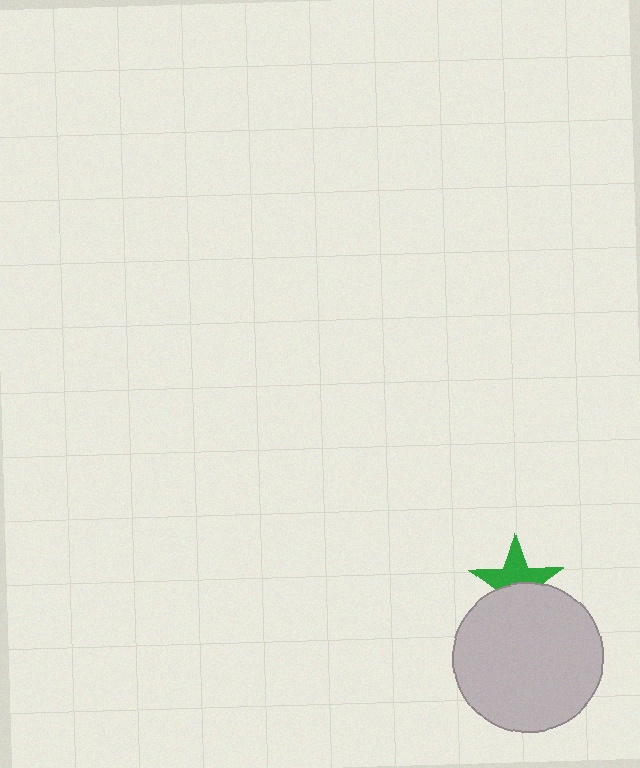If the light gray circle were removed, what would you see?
You would see the complete green star.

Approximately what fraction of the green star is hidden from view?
Roughly 45% of the green star is hidden behind the light gray circle.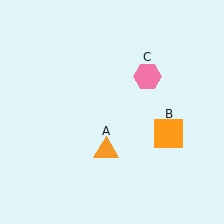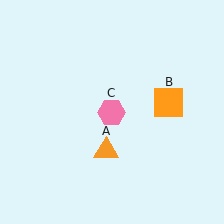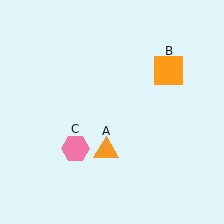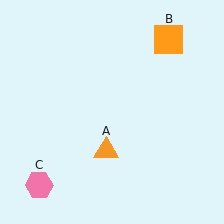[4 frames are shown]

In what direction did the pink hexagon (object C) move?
The pink hexagon (object C) moved down and to the left.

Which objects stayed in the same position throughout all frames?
Orange triangle (object A) remained stationary.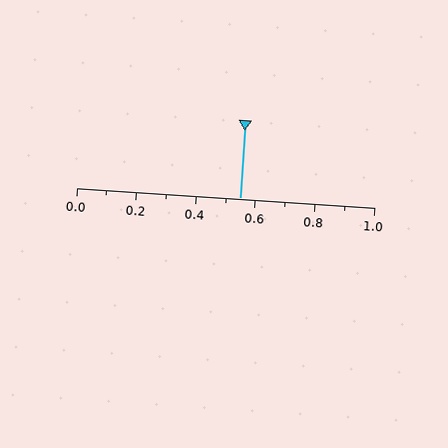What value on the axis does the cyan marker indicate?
The marker indicates approximately 0.55.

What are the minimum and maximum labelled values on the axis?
The axis runs from 0.0 to 1.0.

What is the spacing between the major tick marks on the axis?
The major ticks are spaced 0.2 apart.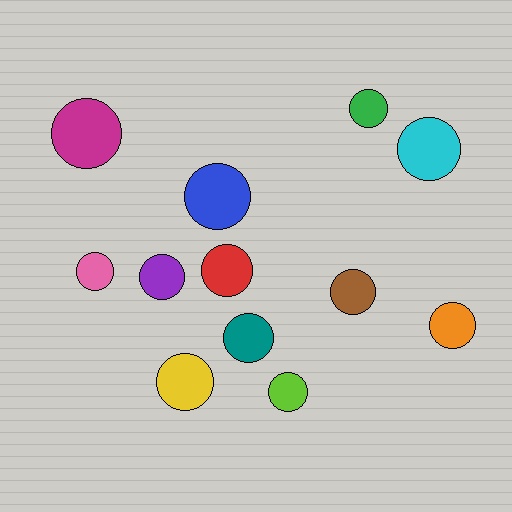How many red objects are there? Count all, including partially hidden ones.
There is 1 red object.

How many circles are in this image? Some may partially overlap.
There are 12 circles.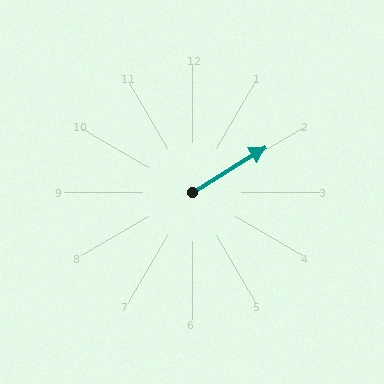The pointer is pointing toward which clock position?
Roughly 2 o'clock.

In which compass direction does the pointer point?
Northeast.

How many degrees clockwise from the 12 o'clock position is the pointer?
Approximately 58 degrees.